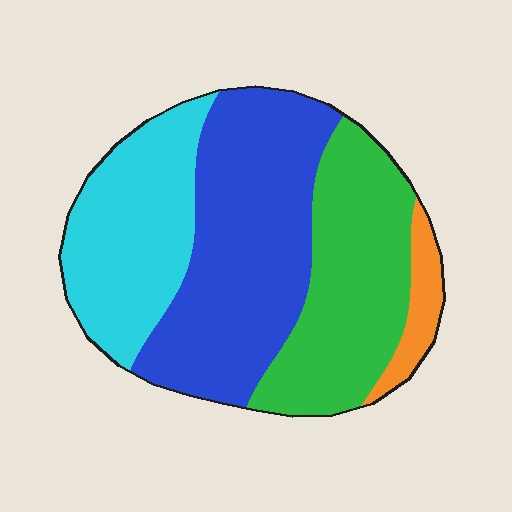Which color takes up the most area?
Blue, at roughly 40%.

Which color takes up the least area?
Orange, at roughly 5%.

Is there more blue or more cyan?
Blue.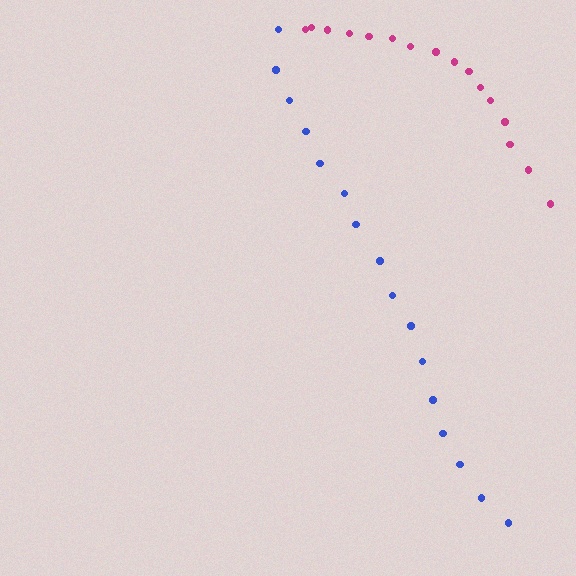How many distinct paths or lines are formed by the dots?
There are 2 distinct paths.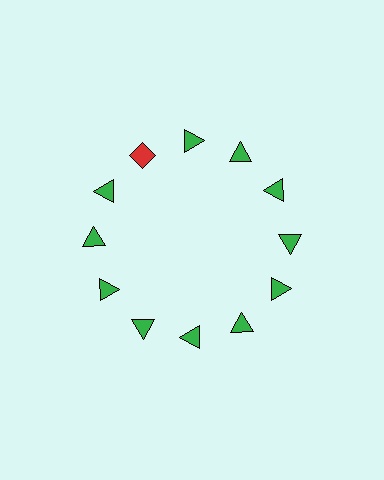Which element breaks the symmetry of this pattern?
The red diamond at roughly the 11 o'clock position breaks the symmetry. All other shapes are green triangles.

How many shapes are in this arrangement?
There are 12 shapes arranged in a ring pattern.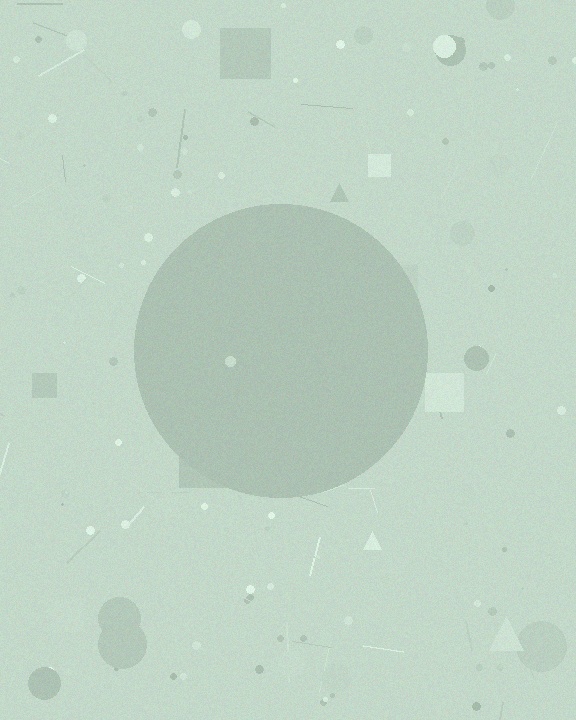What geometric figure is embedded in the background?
A circle is embedded in the background.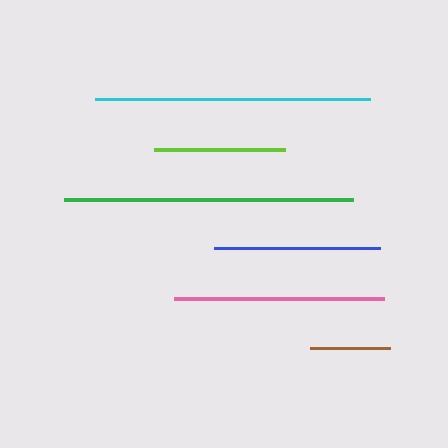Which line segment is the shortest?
The brown line is the shortest at approximately 81 pixels.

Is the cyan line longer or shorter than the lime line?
The cyan line is longer than the lime line.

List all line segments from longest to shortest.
From longest to shortest: green, cyan, pink, blue, lime, brown.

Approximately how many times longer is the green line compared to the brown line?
The green line is approximately 3.6 times the length of the brown line.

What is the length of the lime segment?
The lime segment is approximately 131 pixels long.